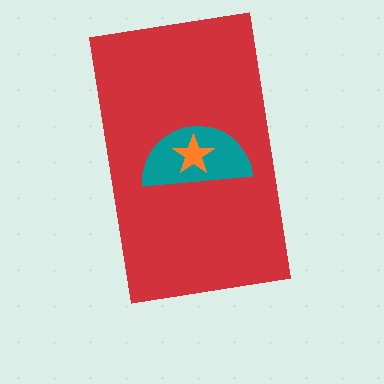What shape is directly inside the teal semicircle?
The orange star.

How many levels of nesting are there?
3.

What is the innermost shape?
The orange star.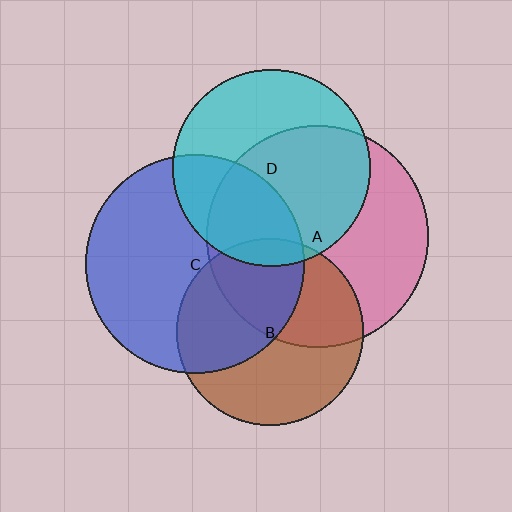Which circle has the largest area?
Circle A (pink).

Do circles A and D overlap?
Yes.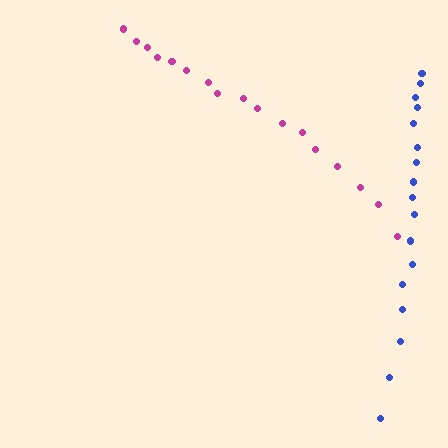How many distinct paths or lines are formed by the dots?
There are 2 distinct paths.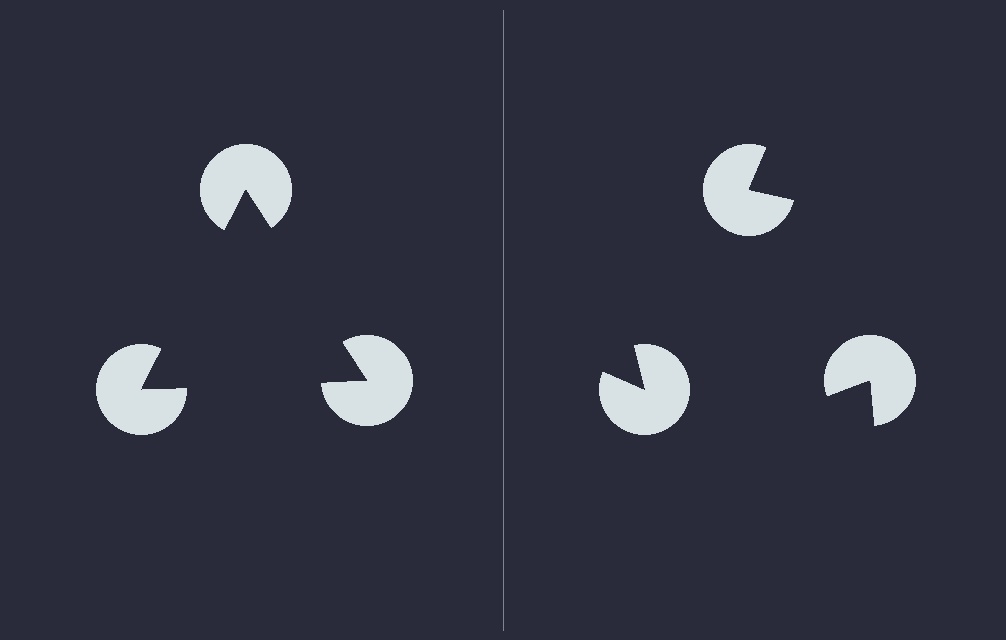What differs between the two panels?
The pac-man discs are positioned identically on both sides; only the wedge orientations differ. On the left they align to a triangle; on the right they are misaligned.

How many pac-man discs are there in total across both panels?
6 — 3 on each side.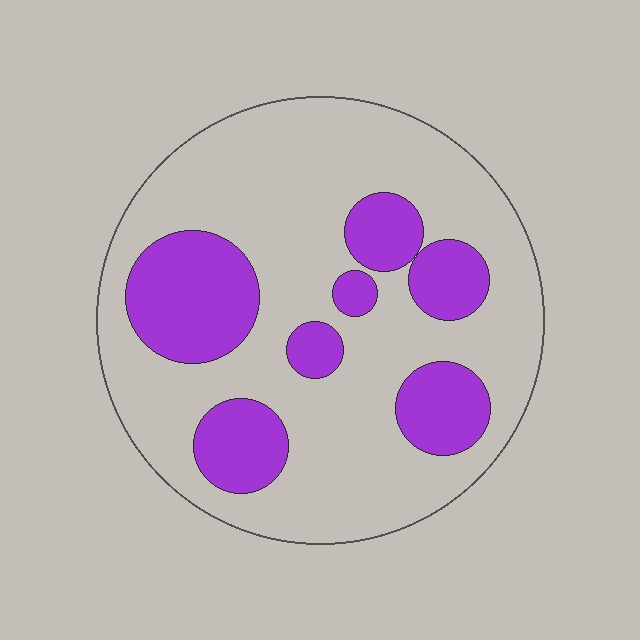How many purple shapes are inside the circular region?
7.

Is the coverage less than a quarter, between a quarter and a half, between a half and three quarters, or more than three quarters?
Between a quarter and a half.